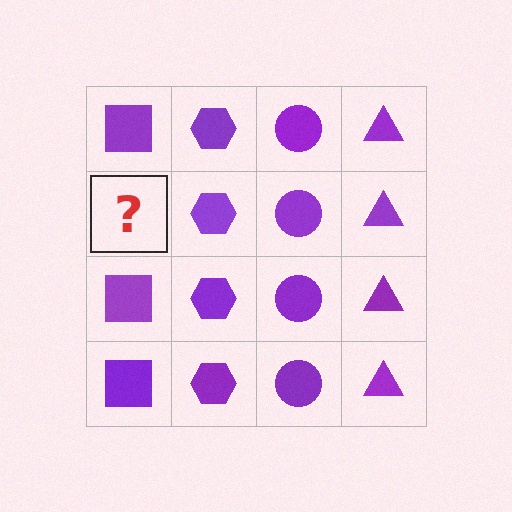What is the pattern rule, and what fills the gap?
The rule is that each column has a consistent shape. The gap should be filled with a purple square.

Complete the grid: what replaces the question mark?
The question mark should be replaced with a purple square.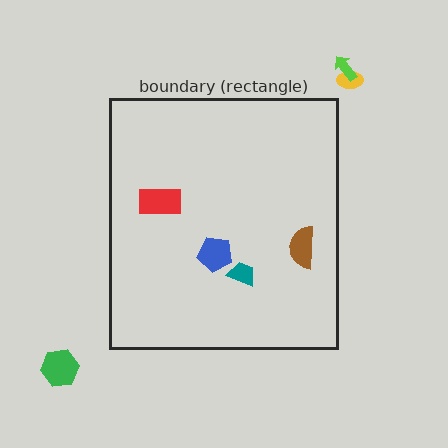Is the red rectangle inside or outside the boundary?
Inside.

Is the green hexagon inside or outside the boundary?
Outside.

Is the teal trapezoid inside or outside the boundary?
Inside.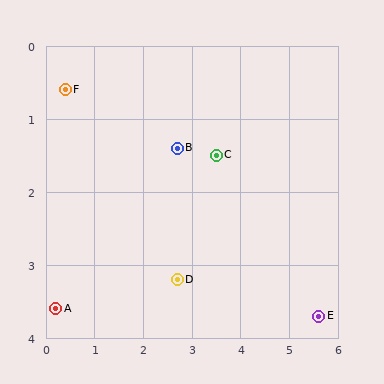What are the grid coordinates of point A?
Point A is at approximately (0.2, 3.6).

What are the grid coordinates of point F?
Point F is at approximately (0.4, 0.6).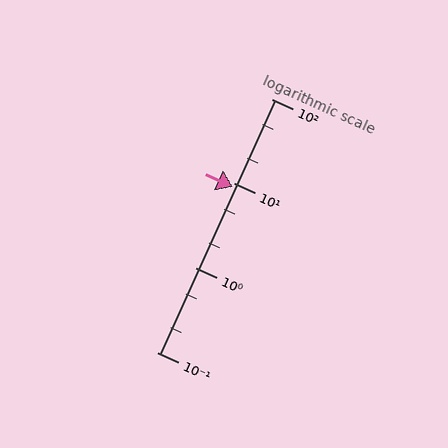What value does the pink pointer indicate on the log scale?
The pointer indicates approximately 9.1.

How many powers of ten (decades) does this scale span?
The scale spans 3 decades, from 0.1 to 100.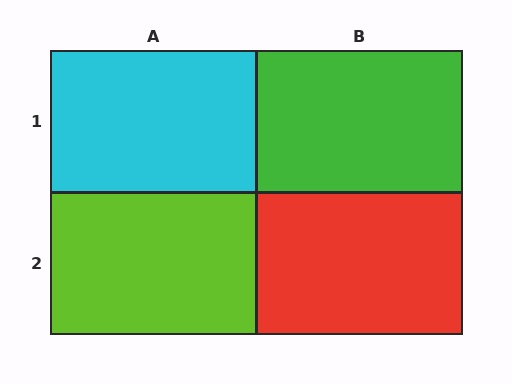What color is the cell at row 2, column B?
Red.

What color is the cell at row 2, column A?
Lime.